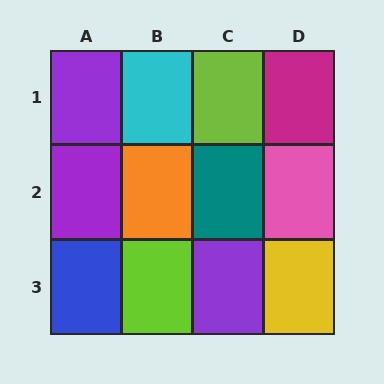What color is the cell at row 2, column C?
Teal.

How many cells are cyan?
1 cell is cyan.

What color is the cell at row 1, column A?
Purple.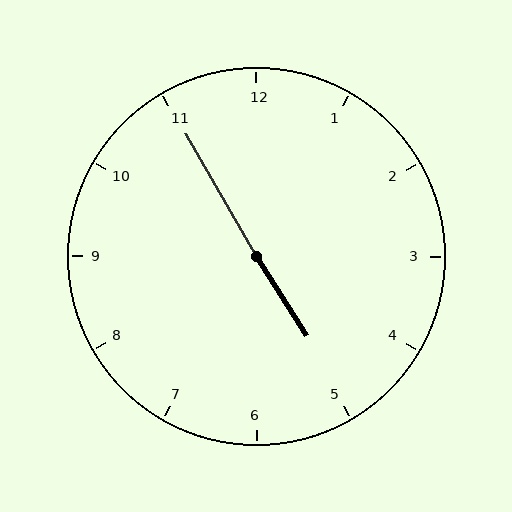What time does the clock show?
4:55.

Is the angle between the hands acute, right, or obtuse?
It is obtuse.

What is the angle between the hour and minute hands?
Approximately 178 degrees.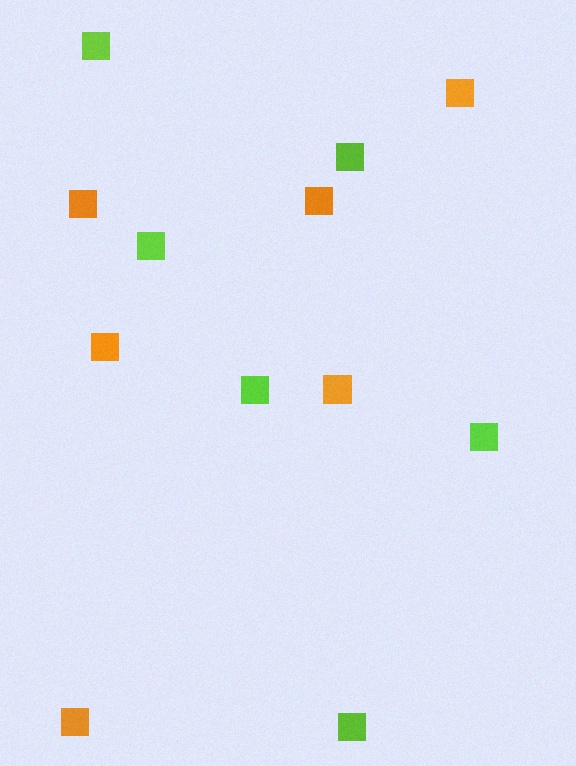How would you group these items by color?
There are 2 groups: one group of lime squares (6) and one group of orange squares (6).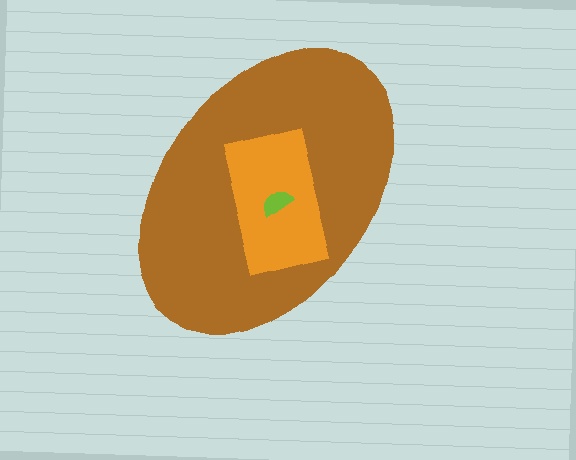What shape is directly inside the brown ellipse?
The orange rectangle.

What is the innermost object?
The lime semicircle.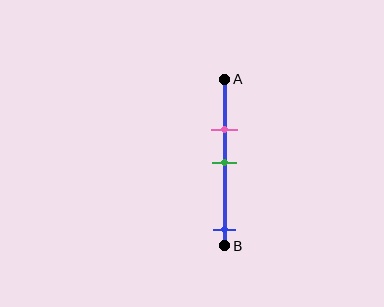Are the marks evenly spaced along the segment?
No, the marks are not evenly spaced.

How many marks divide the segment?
There are 3 marks dividing the segment.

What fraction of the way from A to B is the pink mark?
The pink mark is approximately 30% (0.3) of the way from A to B.